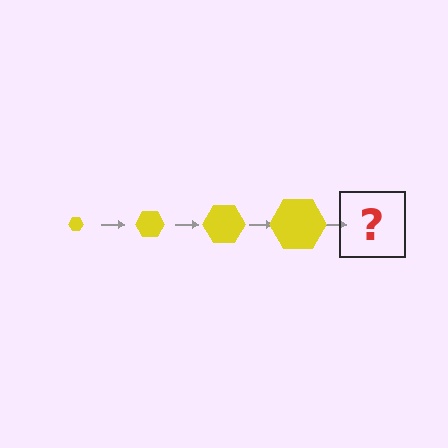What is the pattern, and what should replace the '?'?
The pattern is that the hexagon gets progressively larger each step. The '?' should be a yellow hexagon, larger than the previous one.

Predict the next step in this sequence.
The next step is a yellow hexagon, larger than the previous one.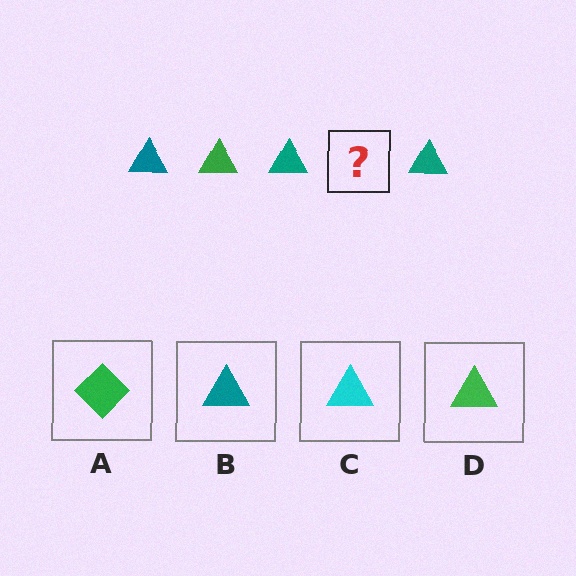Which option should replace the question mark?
Option D.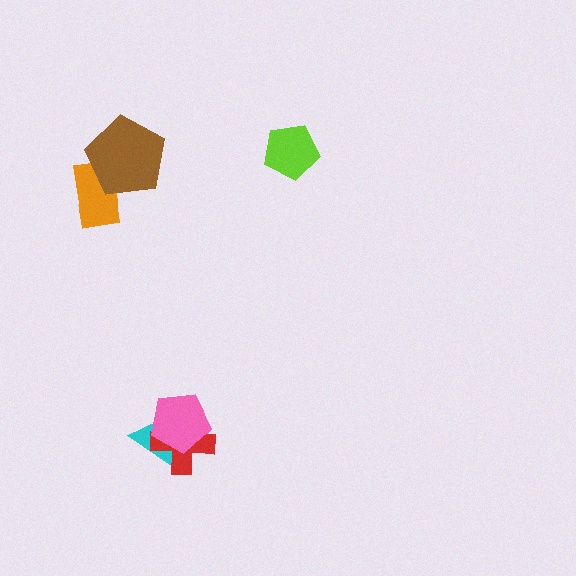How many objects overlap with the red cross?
2 objects overlap with the red cross.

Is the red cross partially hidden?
Yes, it is partially covered by another shape.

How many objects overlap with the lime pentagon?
0 objects overlap with the lime pentagon.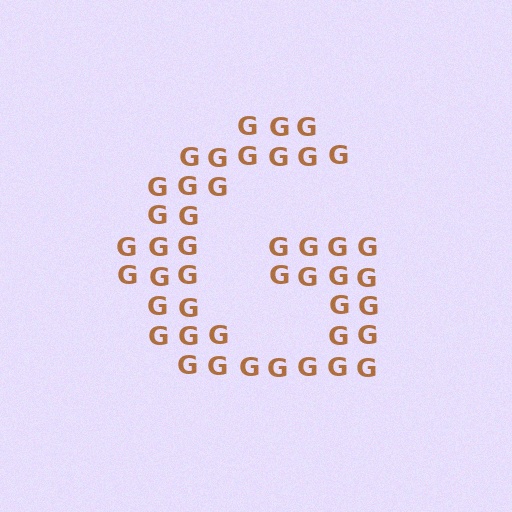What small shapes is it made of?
It is made of small letter G's.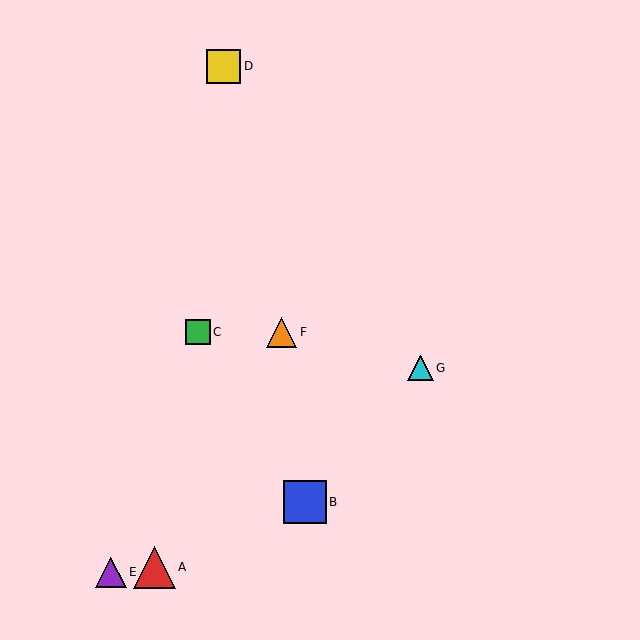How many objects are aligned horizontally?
2 objects (C, F) are aligned horizontally.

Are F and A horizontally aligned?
No, F is at y≈332 and A is at y≈567.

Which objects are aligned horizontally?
Objects C, F are aligned horizontally.